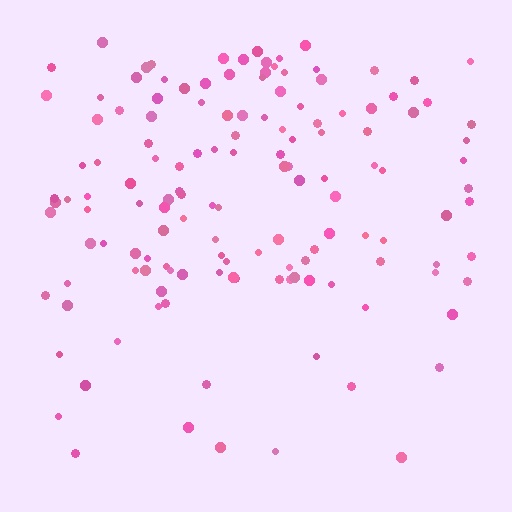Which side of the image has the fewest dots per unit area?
The bottom.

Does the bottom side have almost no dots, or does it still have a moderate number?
Still a moderate number, just noticeably fewer than the top.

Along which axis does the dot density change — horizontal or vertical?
Vertical.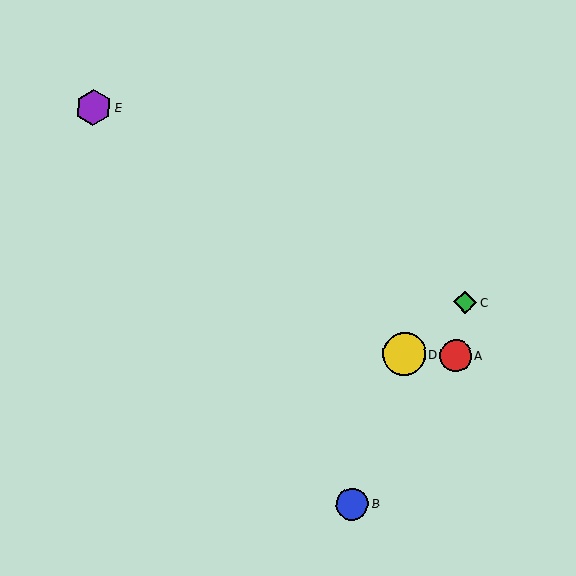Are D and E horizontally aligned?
No, D is at y≈354 and E is at y≈107.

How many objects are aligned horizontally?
2 objects (A, D) are aligned horizontally.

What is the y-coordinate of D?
Object D is at y≈354.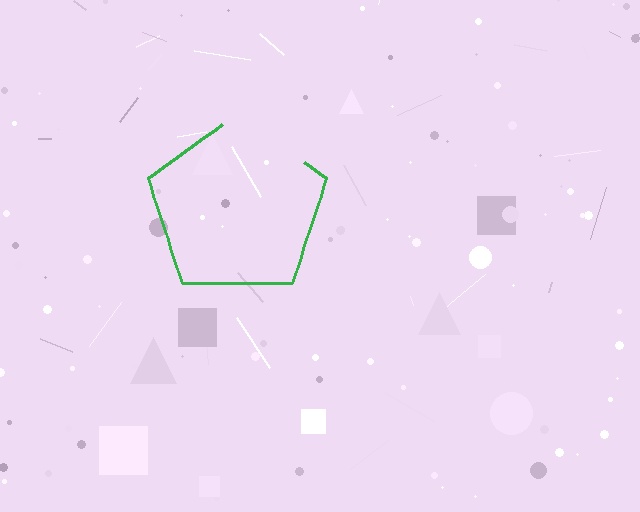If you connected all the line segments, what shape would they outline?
They would outline a pentagon.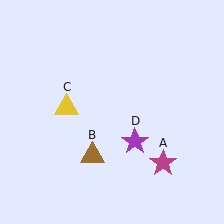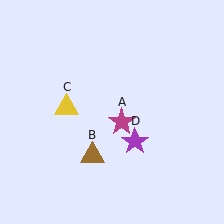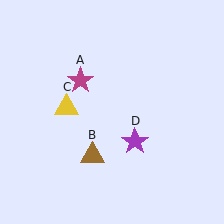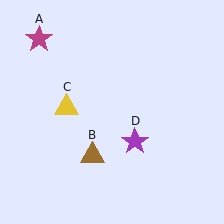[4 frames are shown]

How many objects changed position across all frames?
1 object changed position: magenta star (object A).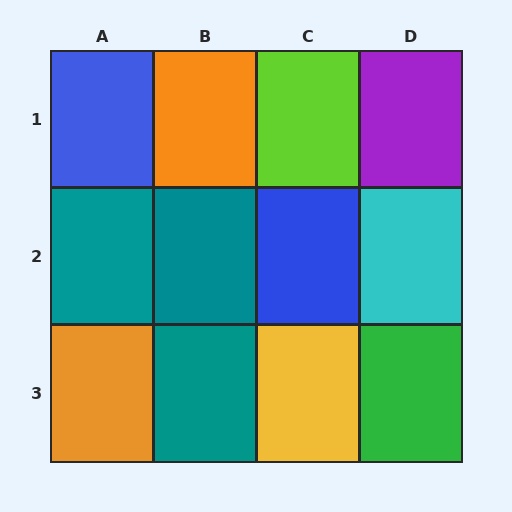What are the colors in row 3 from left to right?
Orange, teal, yellow, green.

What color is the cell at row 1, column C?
Lime.